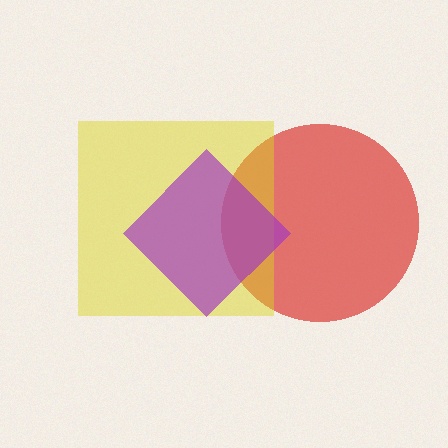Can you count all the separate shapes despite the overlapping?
Yes, there are 3 separate shapes.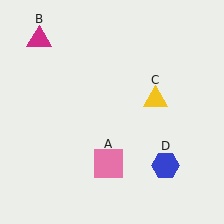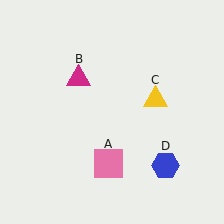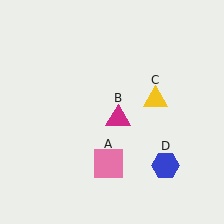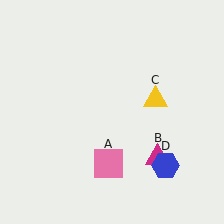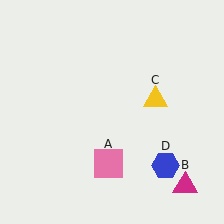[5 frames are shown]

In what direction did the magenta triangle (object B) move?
The magenta triangle (object B) moved down and to the right.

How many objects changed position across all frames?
1 object changed position: magenta triangle (object B).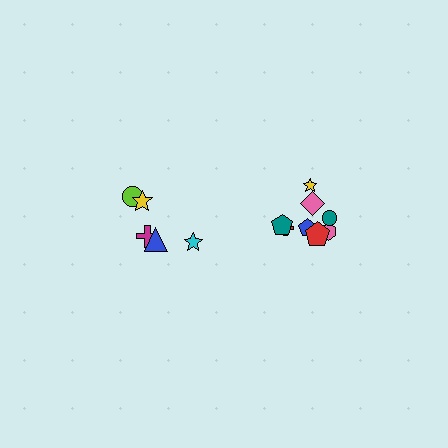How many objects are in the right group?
There are 8 objects.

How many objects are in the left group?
There are 5 objects.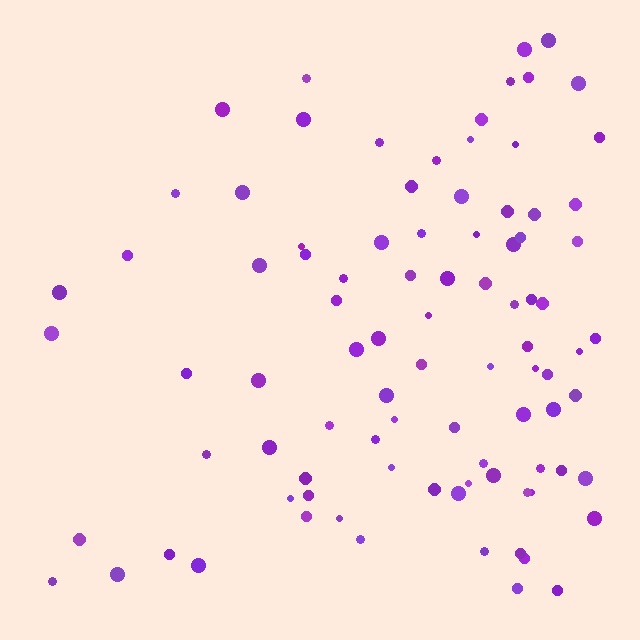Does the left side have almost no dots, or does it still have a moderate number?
Still a moderate number, just noticeably fewer than the right.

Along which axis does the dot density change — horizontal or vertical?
Horizontal.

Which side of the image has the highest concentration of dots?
The right.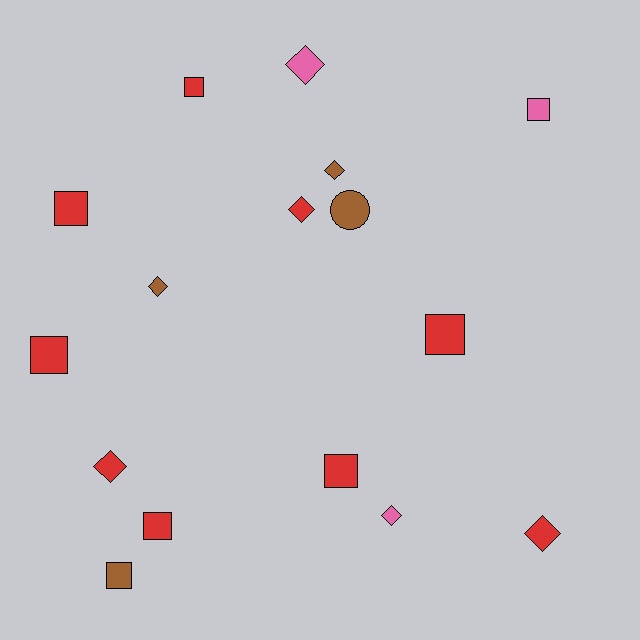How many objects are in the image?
There are 16 objects.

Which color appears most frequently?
Red, with 9 objects.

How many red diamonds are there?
There are 3 red diamonds.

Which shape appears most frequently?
Square, with 8 objects.